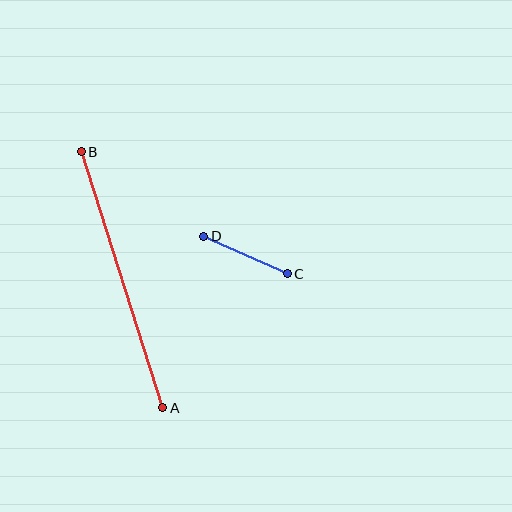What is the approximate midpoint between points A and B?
The midpoint is at approximately (122, 280) pixels.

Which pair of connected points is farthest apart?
Points A and B are farthest apart.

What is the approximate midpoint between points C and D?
The midpoint is at approximately (246, 255) pixels.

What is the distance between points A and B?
The distance is approximately 268 pixels.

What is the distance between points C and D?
The distance is approximately 91 pixels.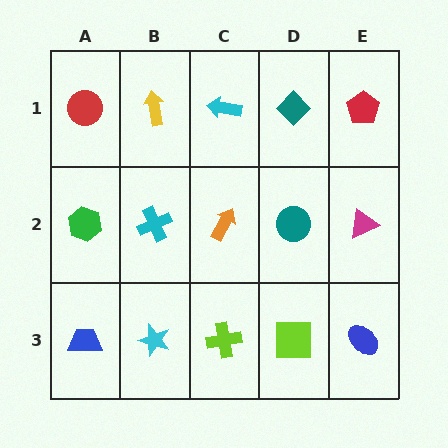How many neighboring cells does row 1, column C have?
3.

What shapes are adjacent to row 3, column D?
A teal circle (row 2, column D), a lime cross (row 3, column C), a blue ellipse (row 3, column E).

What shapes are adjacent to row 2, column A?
A red circle (row 1, column A), a blue trapezoid (row 3, column A), a cyan cross (row 2, column B).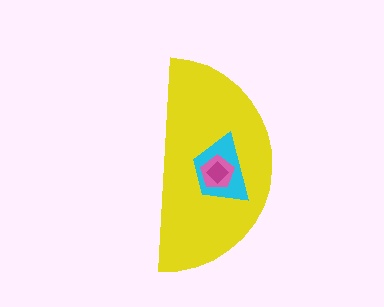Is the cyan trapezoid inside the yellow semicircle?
Yes.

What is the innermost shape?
The magenta diamond.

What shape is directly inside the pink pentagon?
The magenta diamond.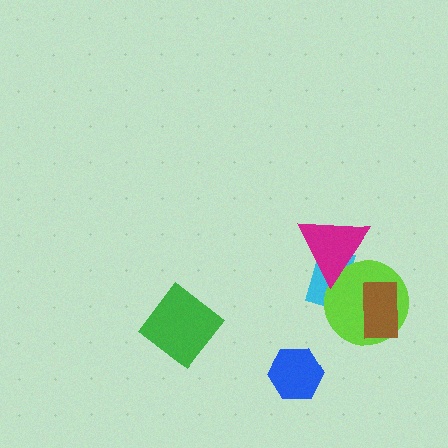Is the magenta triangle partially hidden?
No, no other shape covers it.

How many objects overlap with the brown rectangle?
1 object overlaps with the brown rectangle.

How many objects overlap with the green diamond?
0 objects overlap with the green diamond.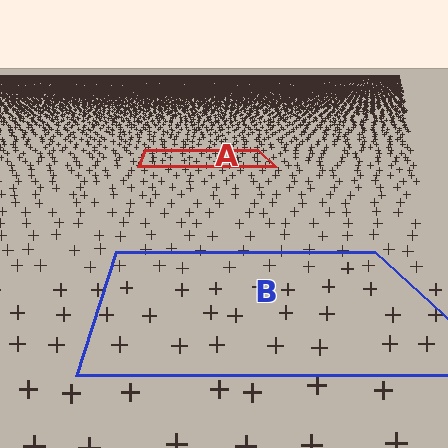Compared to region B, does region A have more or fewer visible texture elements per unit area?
Region A has more texture elements per unit area — they are packed more densely because it is farther away.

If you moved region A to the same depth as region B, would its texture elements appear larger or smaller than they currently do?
They would appear larger. At a closer depth, the same texture elements are projected at a bigger on-screen size.